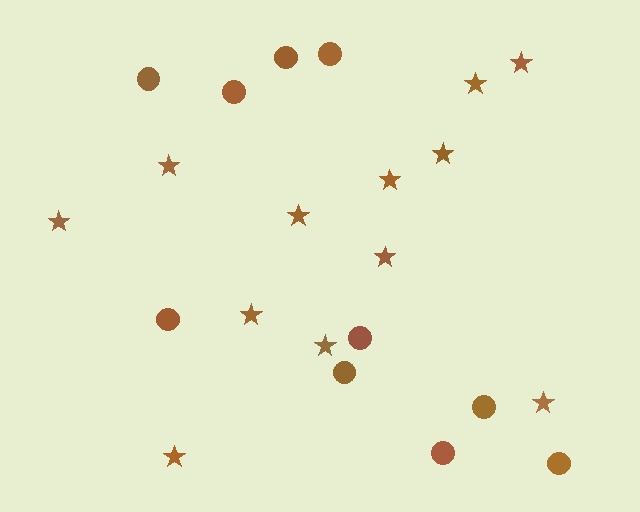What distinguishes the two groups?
There are 2 groups: one group of stars (12) and one group of circles (10).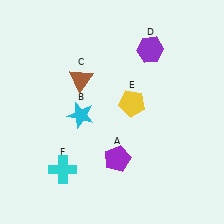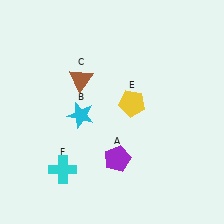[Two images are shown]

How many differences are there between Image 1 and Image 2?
There is 1 difference between the two images.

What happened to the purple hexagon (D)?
The purple hexagon (D) was removed in Image 2. It was in the top-right area of Image 1.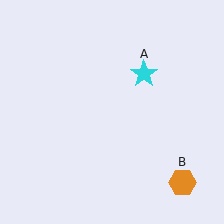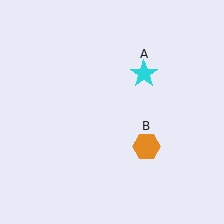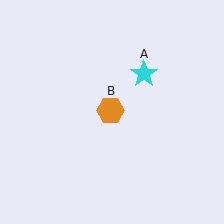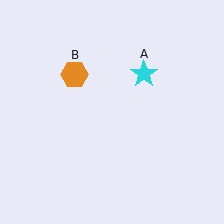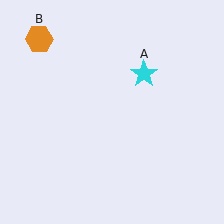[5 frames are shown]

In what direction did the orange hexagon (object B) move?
The orange hexagon (object B) moved up and to the left.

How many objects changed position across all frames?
1 object changed position: orange hexagon (object B).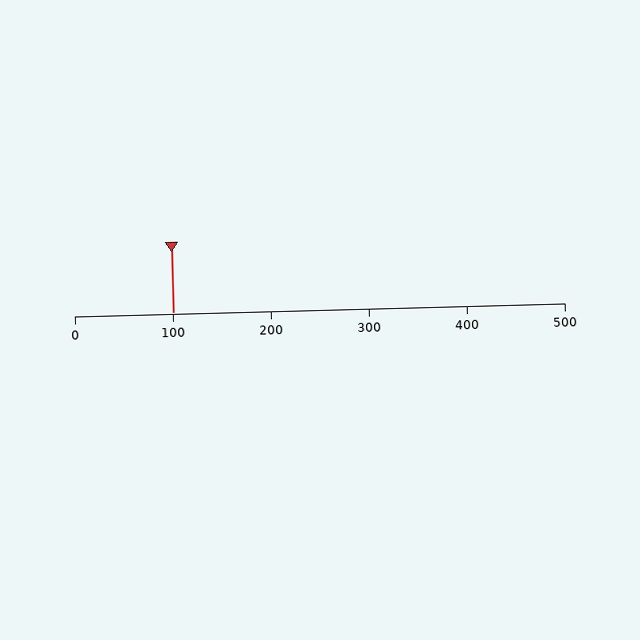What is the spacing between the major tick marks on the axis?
The major ticks are spaced 100 apart.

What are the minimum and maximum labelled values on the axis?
The axis runs from 0 to 500.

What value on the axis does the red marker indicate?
The marker indicates approximately 100.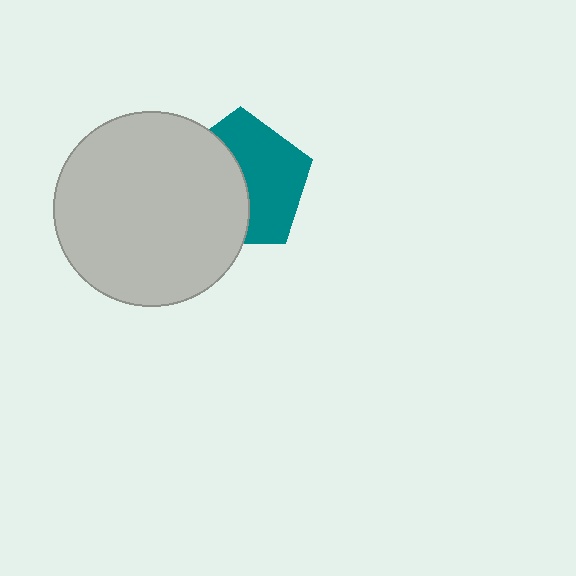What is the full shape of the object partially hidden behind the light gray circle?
The partially hidden object is a teal pentagon.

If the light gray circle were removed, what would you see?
You would see the complete teal pentagon.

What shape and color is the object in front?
The object in front is a light gray circle.